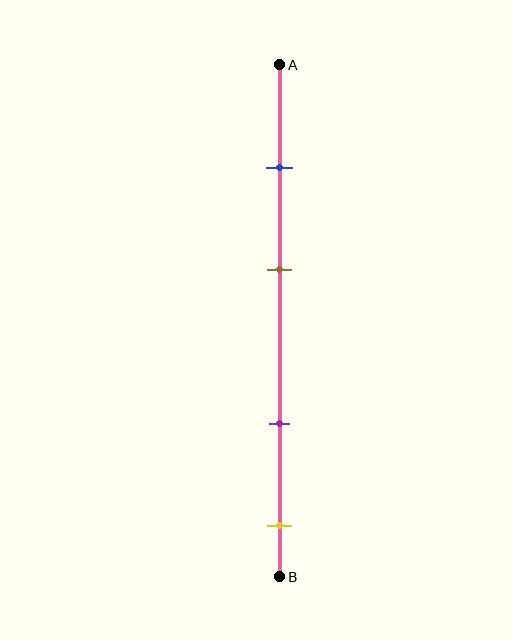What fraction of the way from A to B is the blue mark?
The blue mark is approximately 20% (0.2) of the way from A to B.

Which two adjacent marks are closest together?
The blue and brown marks are the closest adjacent pair.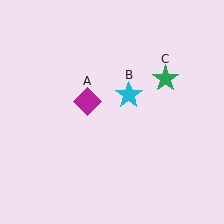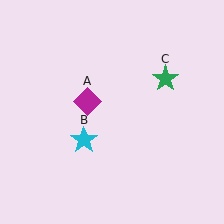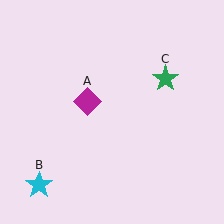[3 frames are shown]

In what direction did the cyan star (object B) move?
The cyan star (object B) moved down and to the left.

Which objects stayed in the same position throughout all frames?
Magenta diamond (object A) and green star (object C) remained stationary.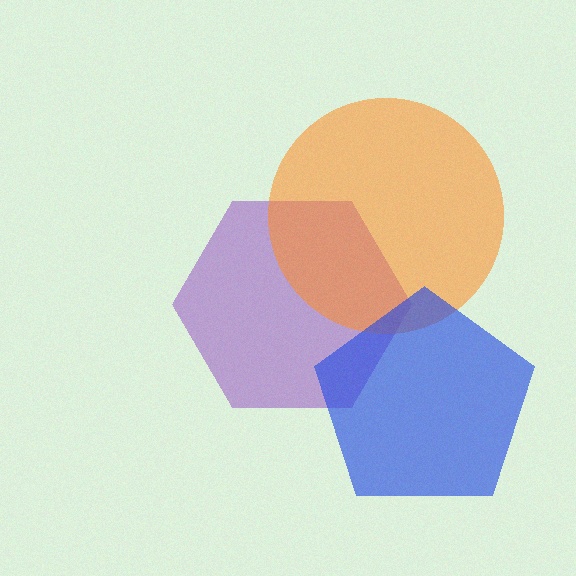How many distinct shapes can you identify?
There are 3 distinct shapes: a purple hexagon, an orange circle, a blue pentagon.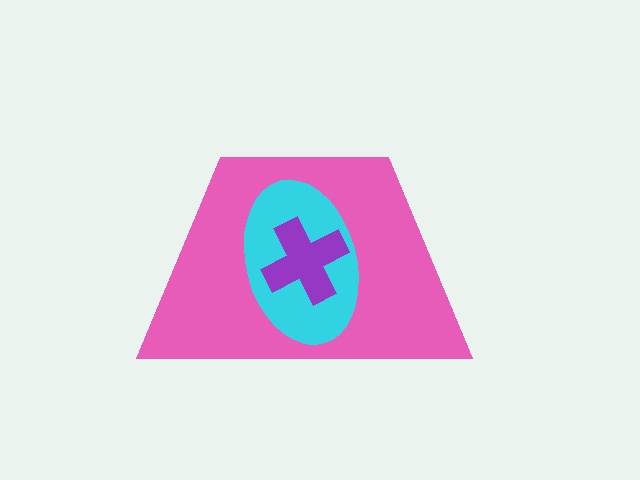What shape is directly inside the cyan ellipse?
The purple cross.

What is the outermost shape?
The pink trapezoid.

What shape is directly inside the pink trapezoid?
The cyan ellipse.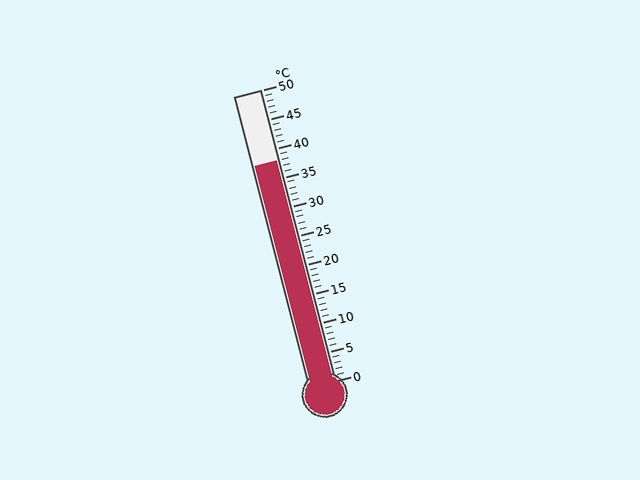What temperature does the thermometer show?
The thermometer shows approximately 38°C.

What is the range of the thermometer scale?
The thermometer scale ranges from 0°C to 50°C.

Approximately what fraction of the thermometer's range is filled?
The thermometer is filled to approximately 75% of its range.